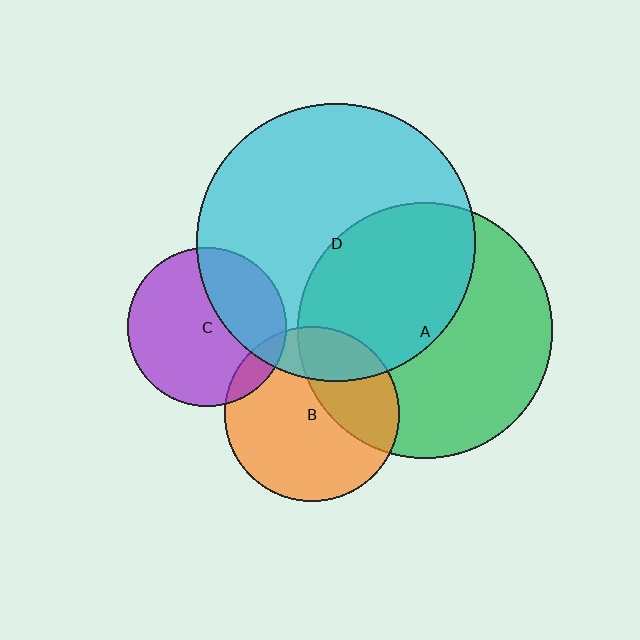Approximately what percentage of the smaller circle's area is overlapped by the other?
Approximately 10%.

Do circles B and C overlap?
Yes.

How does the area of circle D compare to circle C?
Approximately 3.1 times.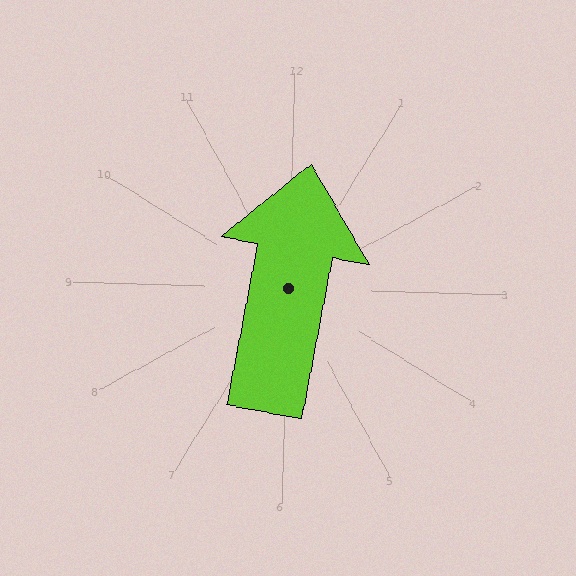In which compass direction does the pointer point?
North.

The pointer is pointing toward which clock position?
Roughly 12 o'clock.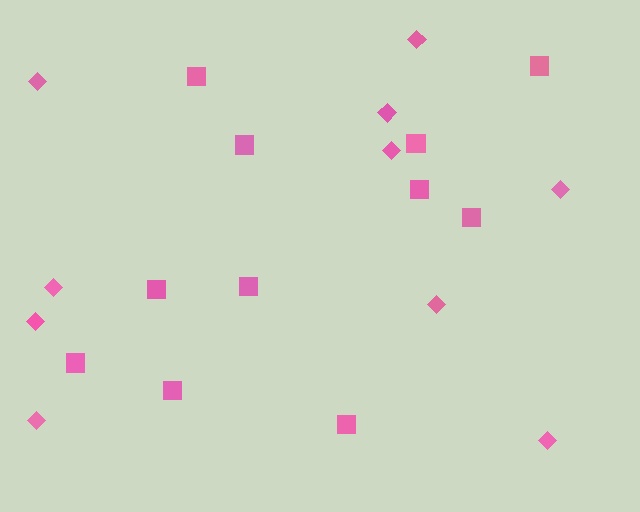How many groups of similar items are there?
There are 2 groups: one group of diamonds (10) and one group of squares (11).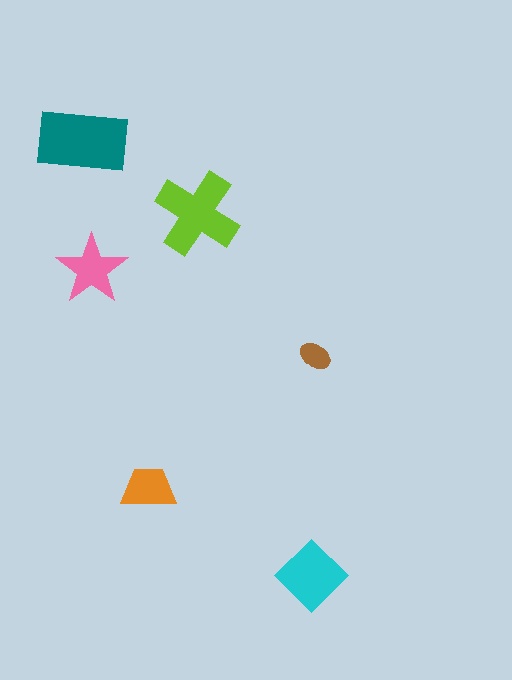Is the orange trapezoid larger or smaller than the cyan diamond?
Smaller.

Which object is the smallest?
The brown ellipse.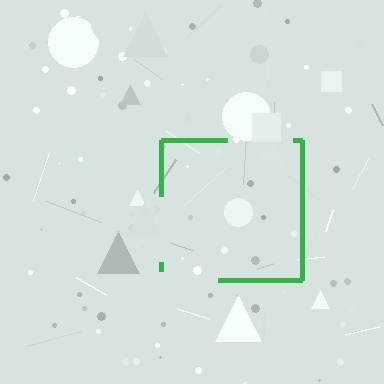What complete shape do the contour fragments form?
The contour fragments form a square.